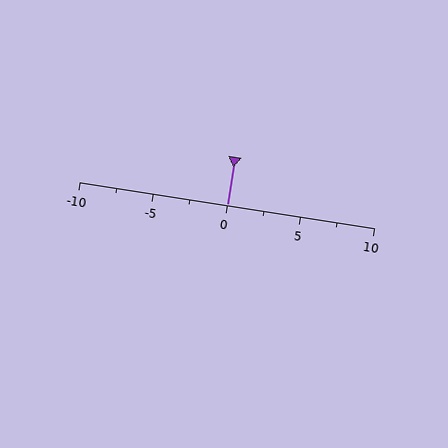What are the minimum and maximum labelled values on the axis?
The axis runs from -10 to 10.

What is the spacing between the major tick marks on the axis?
The major ticks are spaced 5 apart.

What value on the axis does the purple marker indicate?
The marker indicates approximately 0.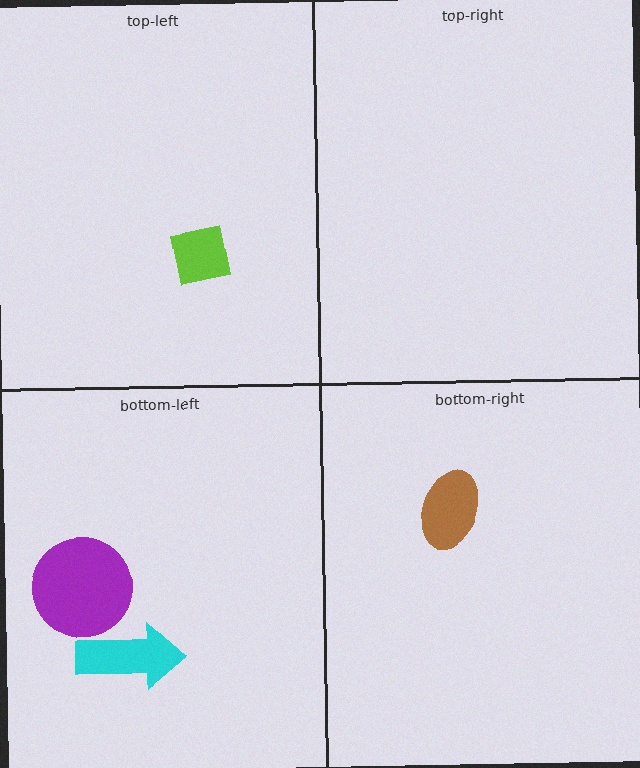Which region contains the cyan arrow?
The bottom-left region.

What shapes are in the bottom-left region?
The purple circle, the cyan arrow.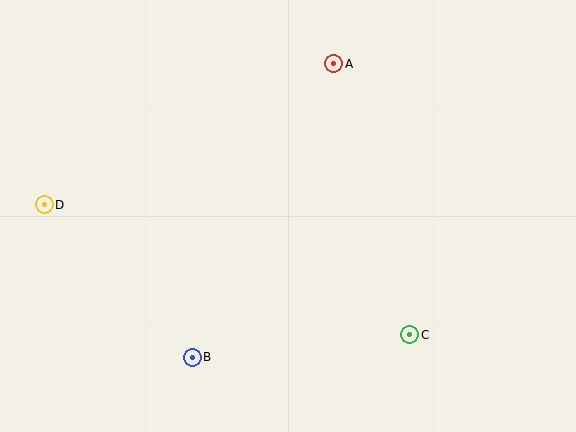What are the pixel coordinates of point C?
Point C is at (410, 335).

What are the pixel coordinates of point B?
Point B is at (192, 357).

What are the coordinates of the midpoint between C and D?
The midpoint between C and D is at (227, 270).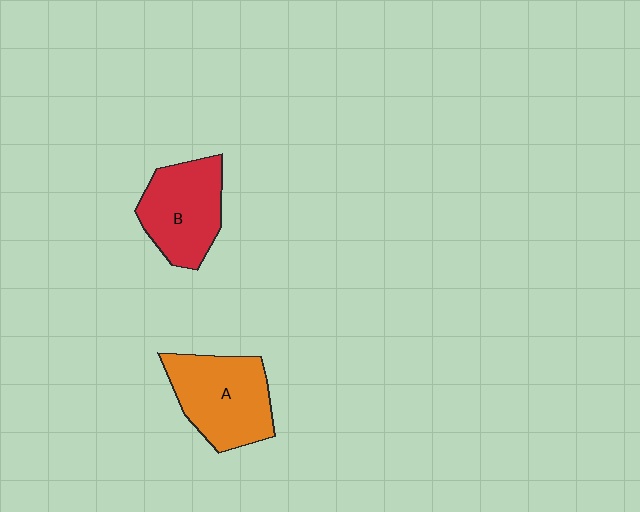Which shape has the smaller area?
Shape B (red).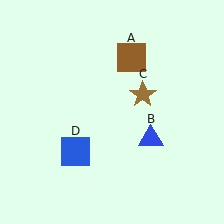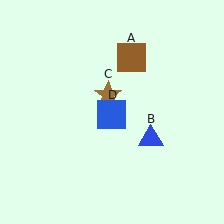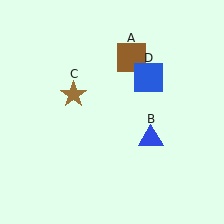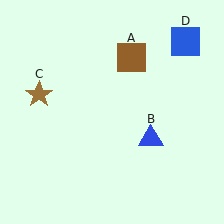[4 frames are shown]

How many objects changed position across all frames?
2 objects changed position: brown star (object C), blue square (object D).